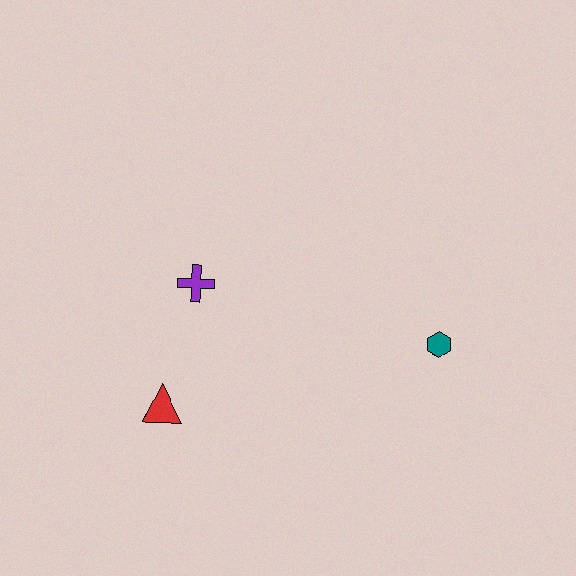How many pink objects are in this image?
There are no pink objects.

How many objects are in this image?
There are 3 objects.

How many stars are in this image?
There are no stars.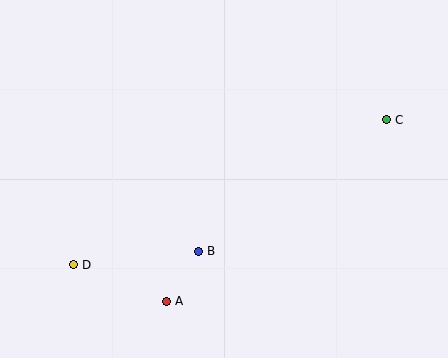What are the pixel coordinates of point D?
Point D is at (73, 265).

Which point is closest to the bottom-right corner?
Point C is closest to the bottom-right corner.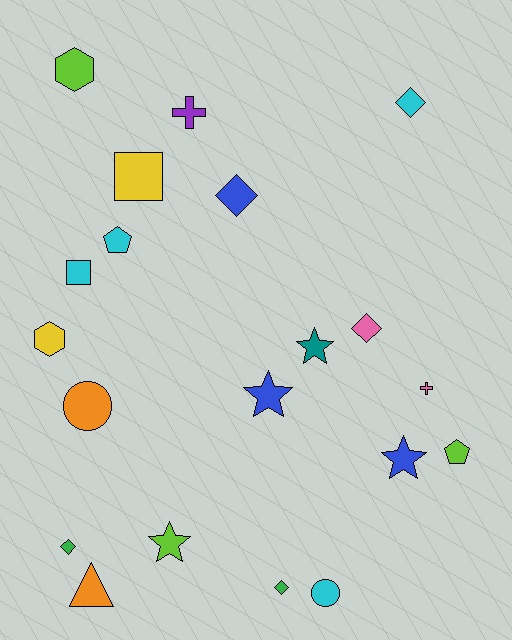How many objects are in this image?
There are 20 objects.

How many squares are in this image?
There are 2 squares.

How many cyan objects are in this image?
There are 4 cyan objects.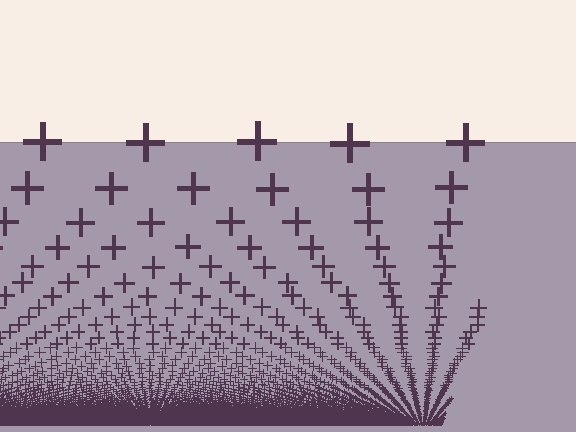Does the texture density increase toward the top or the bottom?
Density increases toward the bottom.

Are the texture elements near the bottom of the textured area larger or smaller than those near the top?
Smaller. The gradient is inverted — elements near the bottom are smaller and denser.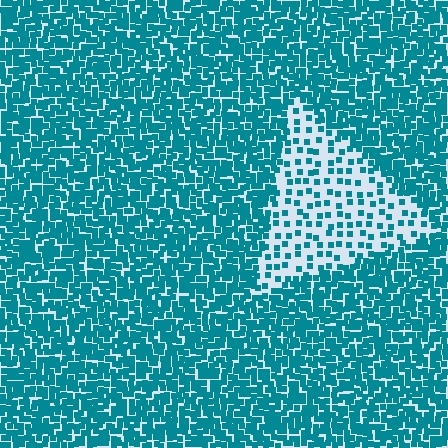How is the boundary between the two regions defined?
The boundary is defined by a change in element density (approximately 2.9x ratio). All elements are the same color, size, and shape.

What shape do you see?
I see a triangle.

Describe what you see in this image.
The image contains small teal elements arranged at two different densities. A triangle-shaped region is visible where the elements are less densely packed than the surrounding area.